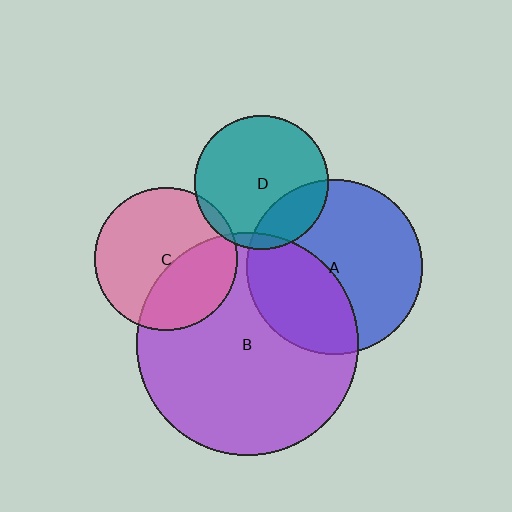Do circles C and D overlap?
Yes.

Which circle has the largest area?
Circle B (purple).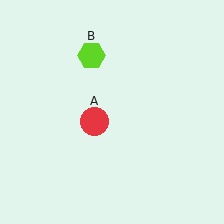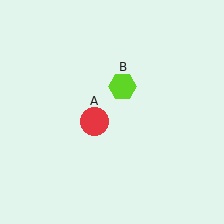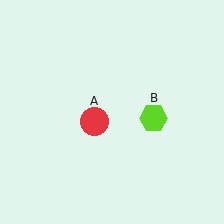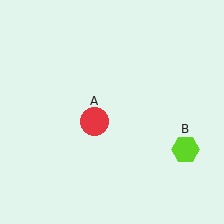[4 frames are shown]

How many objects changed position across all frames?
1 object changed position: lime hexagon (object B).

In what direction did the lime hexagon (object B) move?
The lime hexagon (object B) moved down and to the right.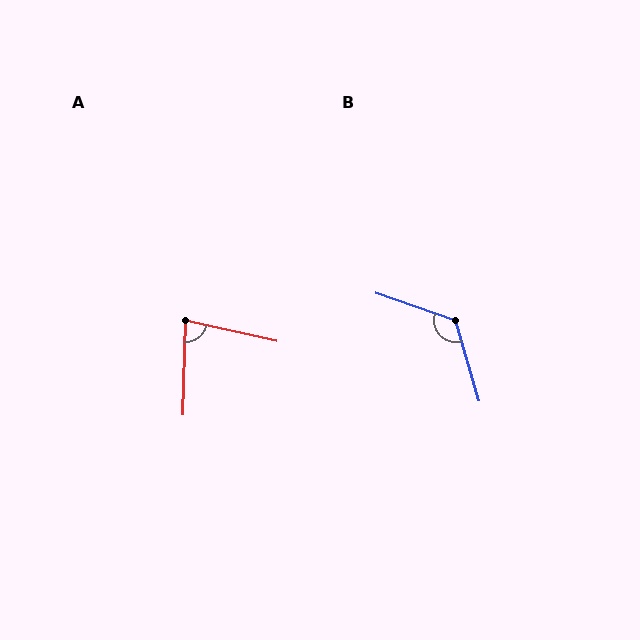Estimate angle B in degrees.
Approximately 125 degrees.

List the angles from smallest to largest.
A (79°), B (125°).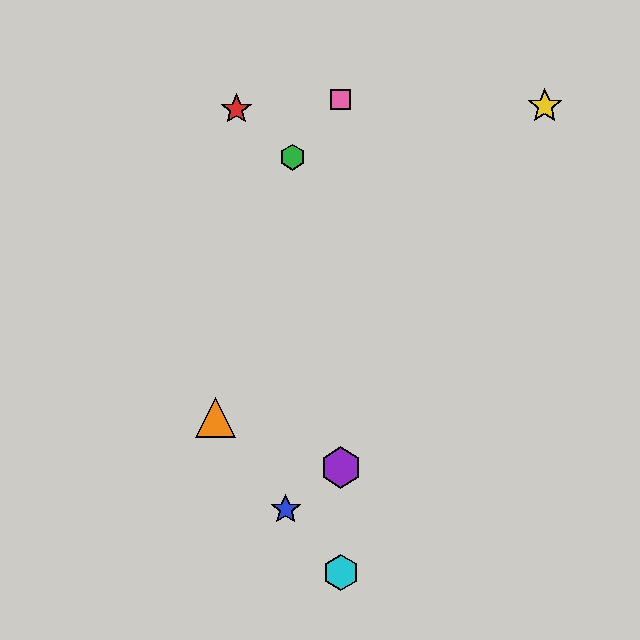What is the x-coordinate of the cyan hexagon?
The cyan hexagon is at x≈341.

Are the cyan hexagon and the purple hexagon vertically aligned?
Yes, both are at x≈341.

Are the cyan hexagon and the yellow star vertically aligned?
No, the cyan hexagon is at x≈341 and the yellow star is at x≈545.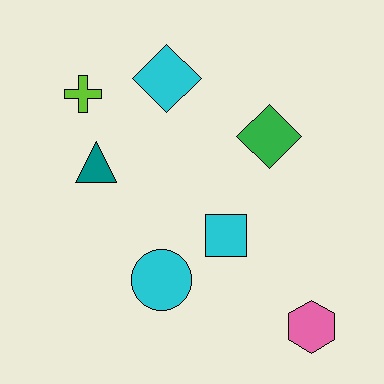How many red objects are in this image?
There are no red objects.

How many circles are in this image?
There is 1 circle.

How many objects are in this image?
There are 7 objects.